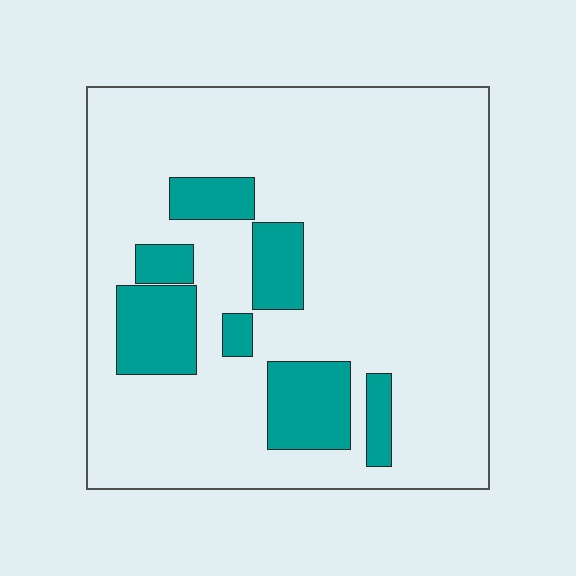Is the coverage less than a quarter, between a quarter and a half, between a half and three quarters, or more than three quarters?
Less than a quarter.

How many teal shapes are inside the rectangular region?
7.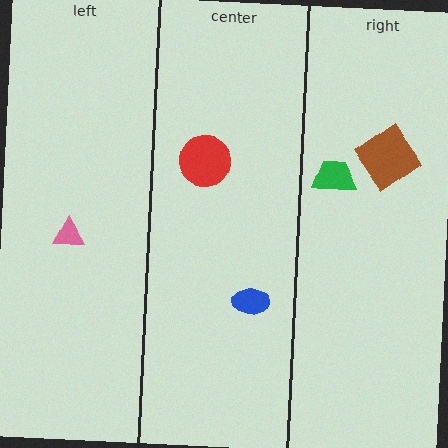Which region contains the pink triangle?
The left region.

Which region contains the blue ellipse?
The center region.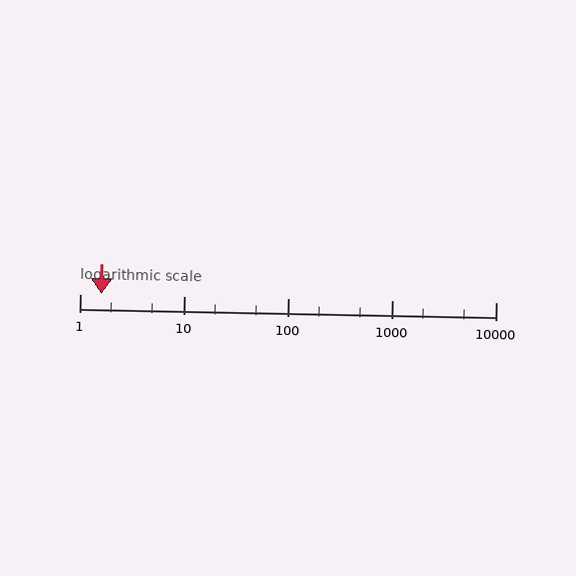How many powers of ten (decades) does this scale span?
The scale spans 4 decades, from 1 to 10000.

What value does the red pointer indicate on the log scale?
The pointer indicates approximately 1.6.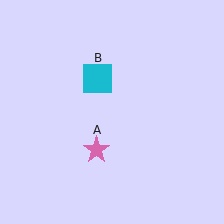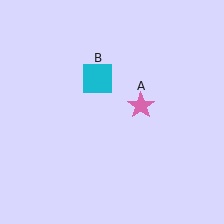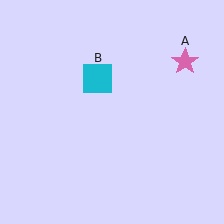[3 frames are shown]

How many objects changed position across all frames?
1 object changed position: pink star (object A).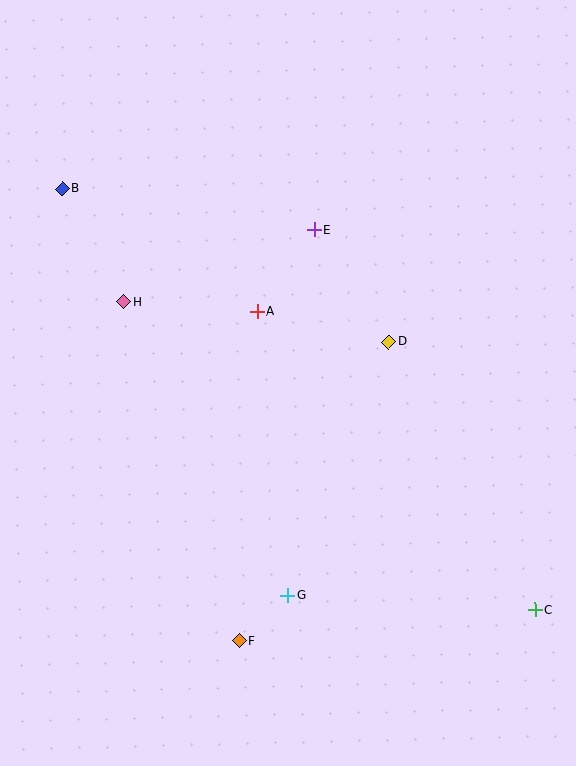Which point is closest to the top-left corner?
Point B is closest to the top-left corner.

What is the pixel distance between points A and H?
The distance between A and H is 134 pixels.